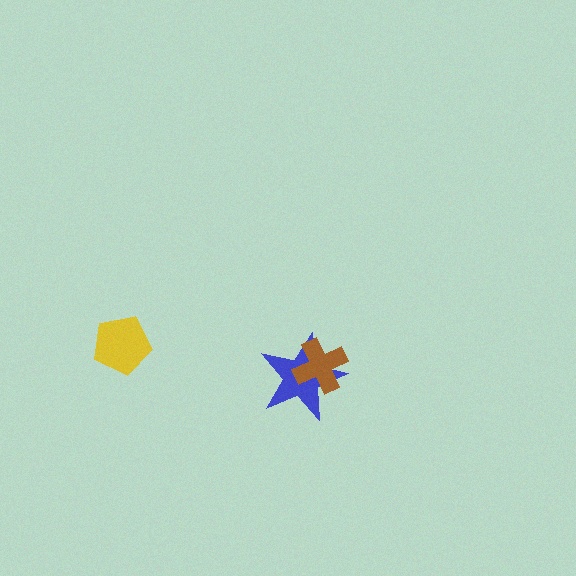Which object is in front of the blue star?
The brown cross is in front of the blue star.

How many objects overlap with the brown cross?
1 object overlaps with the brown cross.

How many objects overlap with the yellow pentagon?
0 objects overlap with the yellow pentagon.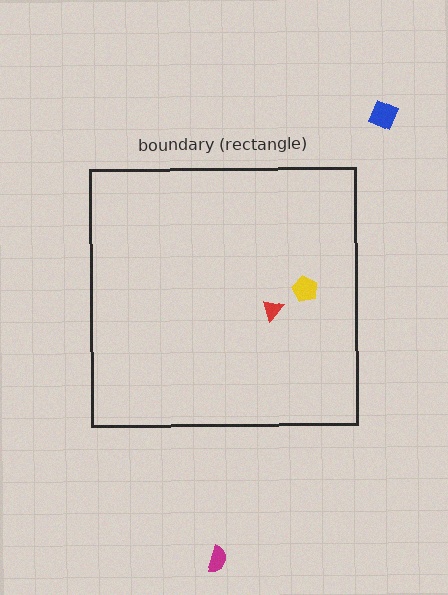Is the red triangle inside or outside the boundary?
Inside.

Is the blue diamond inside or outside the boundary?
Outside.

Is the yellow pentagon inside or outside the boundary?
Inside.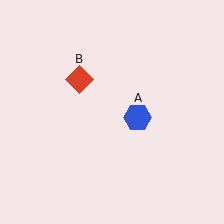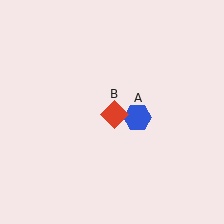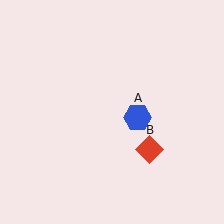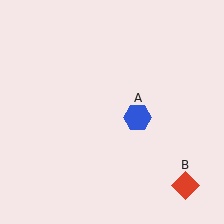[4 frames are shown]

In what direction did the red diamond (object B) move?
The red diamond (object B) moved down and to the right.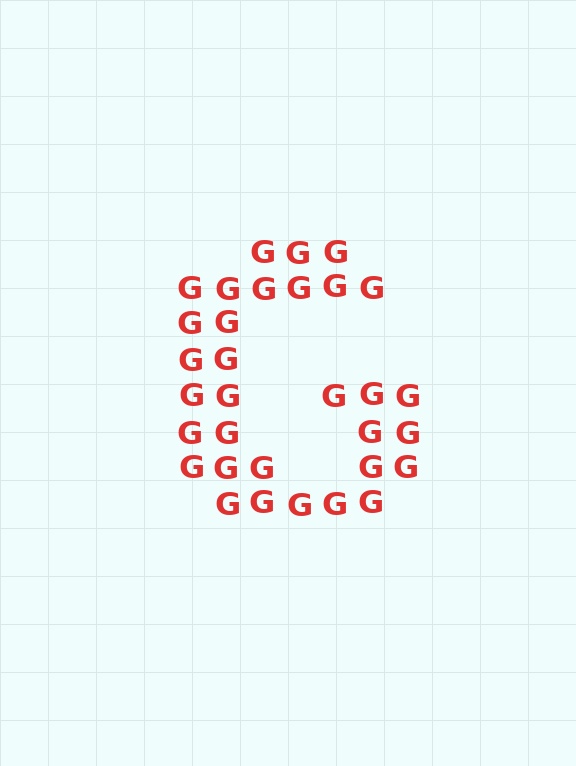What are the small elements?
The small elements are letter G's.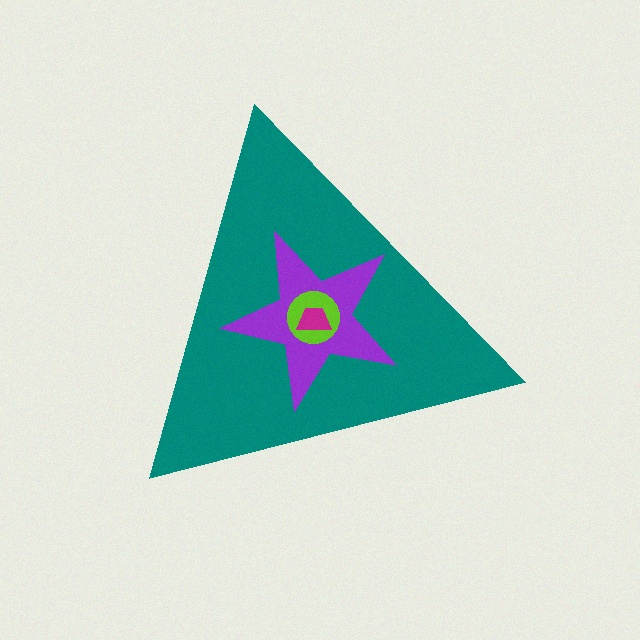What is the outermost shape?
The teal triangle.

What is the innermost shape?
The magenta trapezoid.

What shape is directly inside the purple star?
The lime circle.